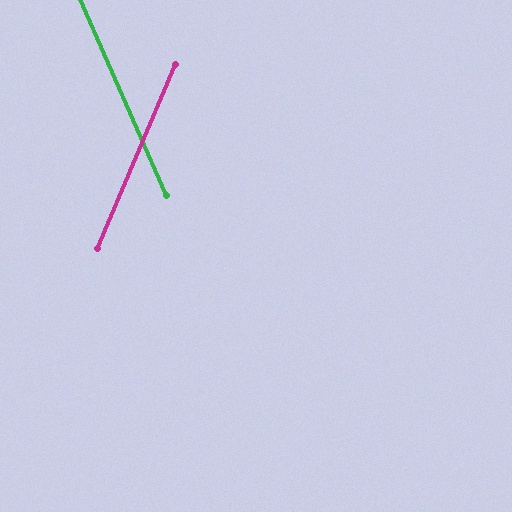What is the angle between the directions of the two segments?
Approximately 47 degrees.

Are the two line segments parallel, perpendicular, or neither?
Neither parallel nor perpendicular — they differ by about 47°.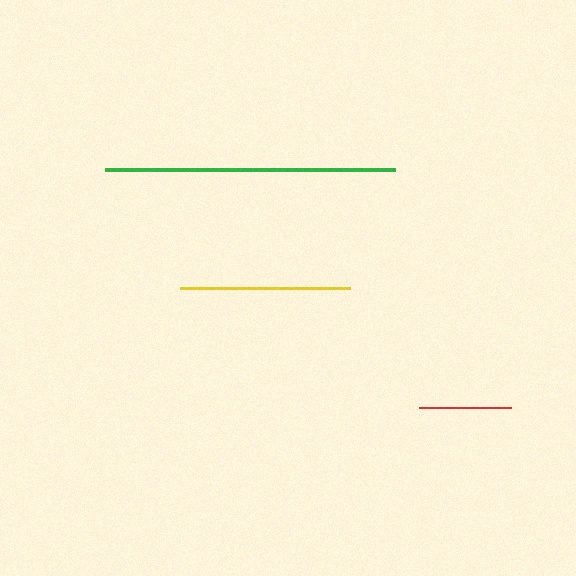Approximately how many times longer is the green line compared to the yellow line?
The green line is approximately 1.7 times the length of the yellow line.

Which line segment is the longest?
The green line is the longest at approximately 290 pixels.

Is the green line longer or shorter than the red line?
The green line is longer than the red line.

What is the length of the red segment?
The red segment is approximately 92 pixels long.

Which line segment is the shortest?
The red line is the shortest at approximately 92 pixels.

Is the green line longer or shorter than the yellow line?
The green line is longer than the yellow line.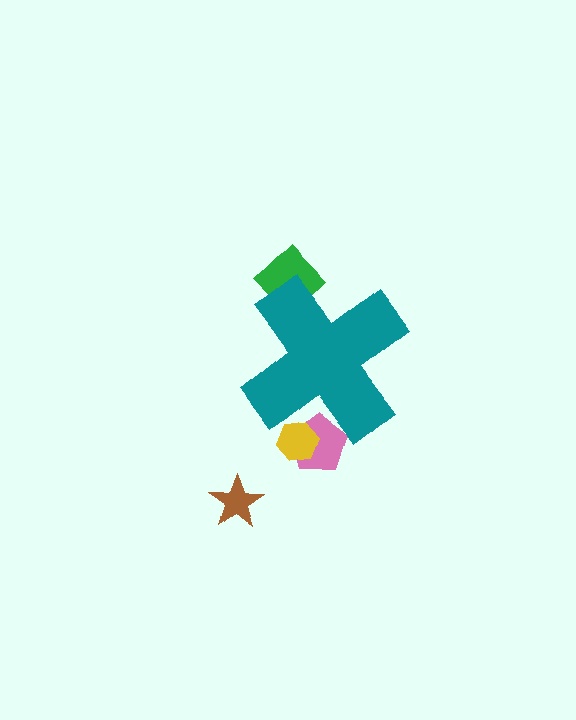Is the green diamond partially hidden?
Yes, the green diamond is partially hidden behind the teal cross.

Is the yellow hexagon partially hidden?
Yes, the yellow hexagon is partially hidden behind the teal cross.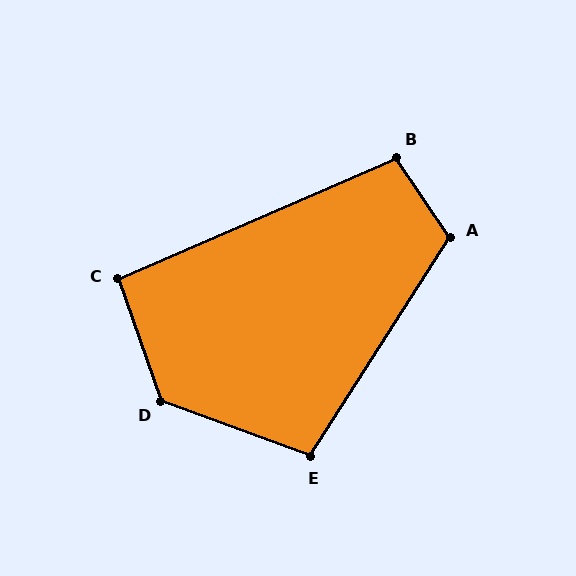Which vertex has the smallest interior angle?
C, at approximately 94 degrees.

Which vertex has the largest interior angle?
D, at approximately 130 degrees.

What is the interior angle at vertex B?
Approximately 100 degrees (obtuse).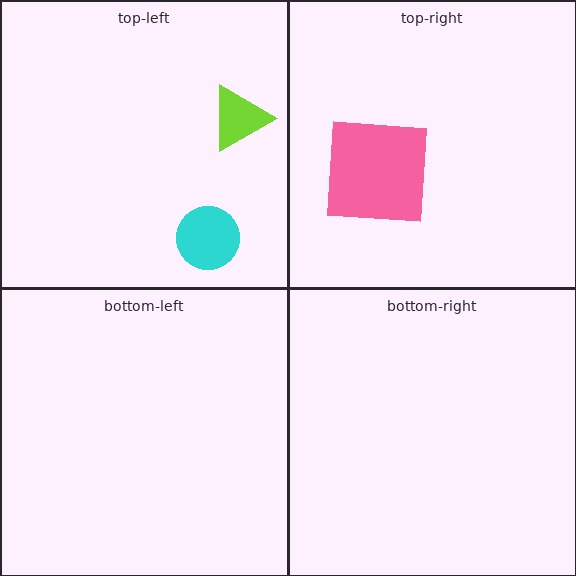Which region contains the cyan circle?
The top-left region.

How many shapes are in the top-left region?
2.